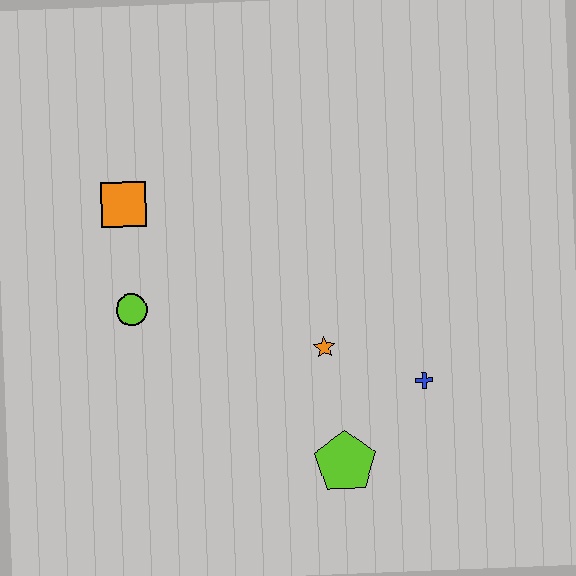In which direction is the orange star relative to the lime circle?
The orange star is to the right of the lime circle.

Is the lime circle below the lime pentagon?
No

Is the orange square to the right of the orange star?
No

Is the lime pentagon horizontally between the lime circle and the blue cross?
Yes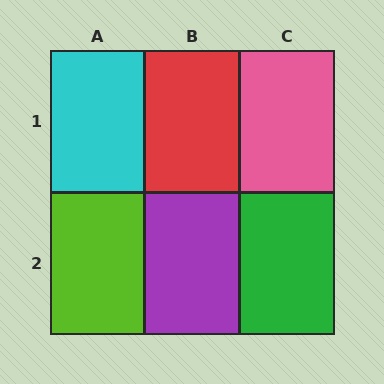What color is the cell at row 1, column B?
Red.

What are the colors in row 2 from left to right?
Lime, purple, green.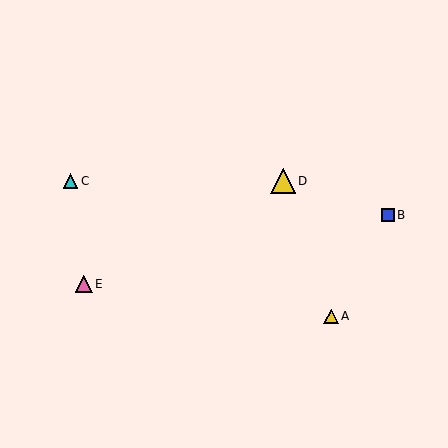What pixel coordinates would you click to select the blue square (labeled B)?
Click at (388, 215) to select the blue square B.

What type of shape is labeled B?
Shape B is a blue square.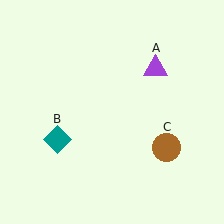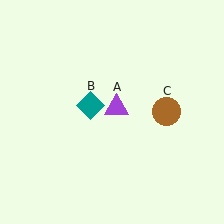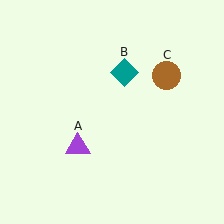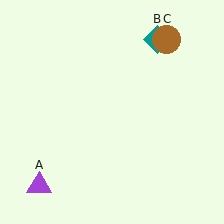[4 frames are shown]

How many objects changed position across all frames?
3 objects changed position: purple triangle (object A), teal diamond (object B), brown circle (object C).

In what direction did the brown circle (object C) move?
The brown circle (object C) moved up.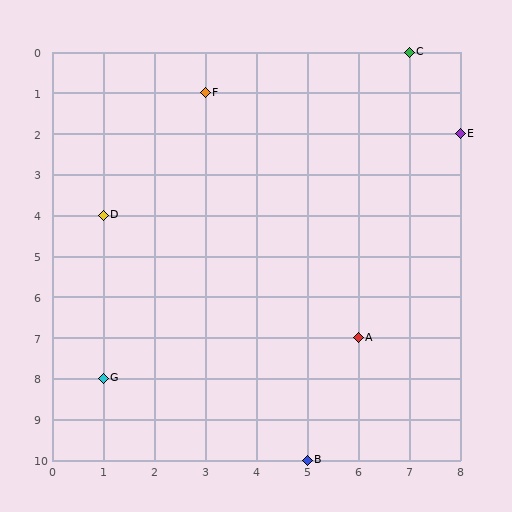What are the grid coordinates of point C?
Point C is at grid coordinates (7, 0).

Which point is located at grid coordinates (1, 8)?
Point G is at (1, 8).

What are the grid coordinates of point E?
Point E is at grid coordinates (8, 2).